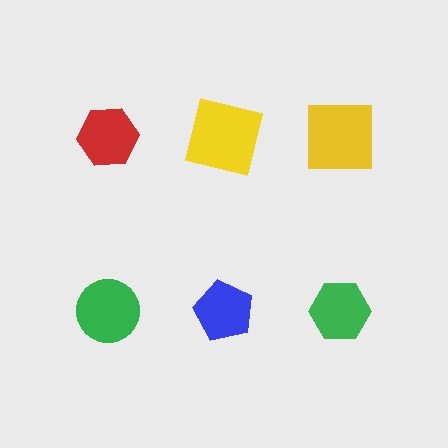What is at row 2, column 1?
A green circle.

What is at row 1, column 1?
A red hexagon.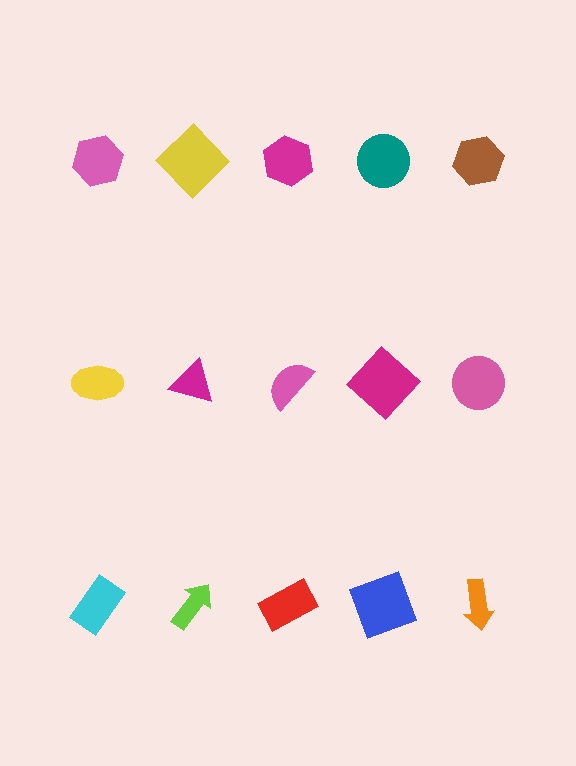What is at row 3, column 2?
A lime arrow.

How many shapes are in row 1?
5 shapes.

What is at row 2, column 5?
A pink circle.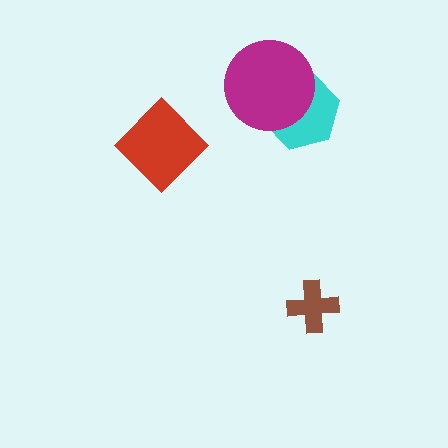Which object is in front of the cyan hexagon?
The magenta circle is in front of the cyan hexagon.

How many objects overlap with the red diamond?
0 objects overlap with the red diamond.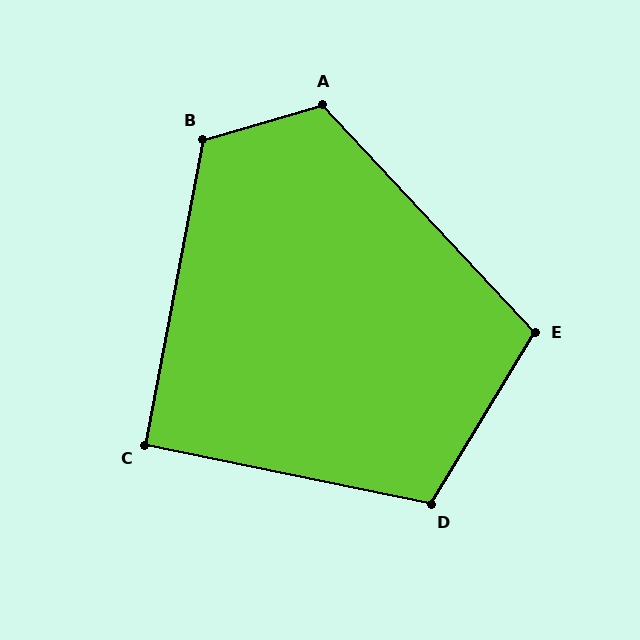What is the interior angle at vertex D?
Approximately 109 degrees (obtuse).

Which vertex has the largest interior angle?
A, at approximately 117 degrees.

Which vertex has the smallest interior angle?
C, at approximately 91 degrees.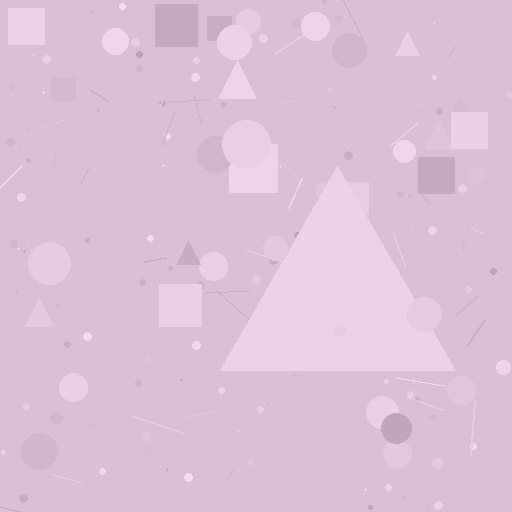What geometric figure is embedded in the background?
A triangle is embedded in the background.